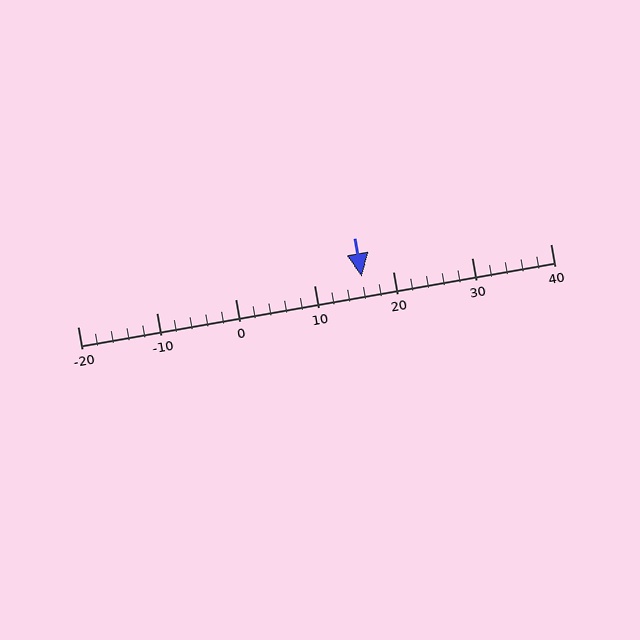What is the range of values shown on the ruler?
The ruler shows values from -20 to 40.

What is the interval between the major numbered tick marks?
The major tick marks are spaced 10 units apart.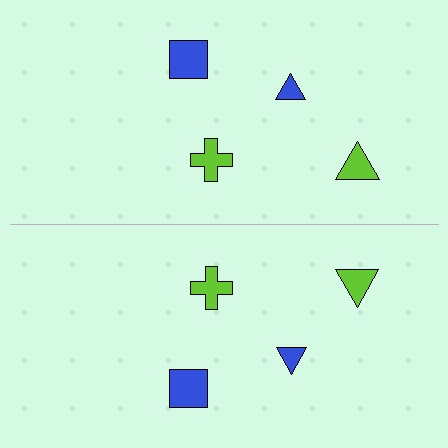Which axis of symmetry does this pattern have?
The pattern has a horizontal axis of symmetry running through the center of the image.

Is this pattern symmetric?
Yes, this pattern has bilateral (reflection) symmetry.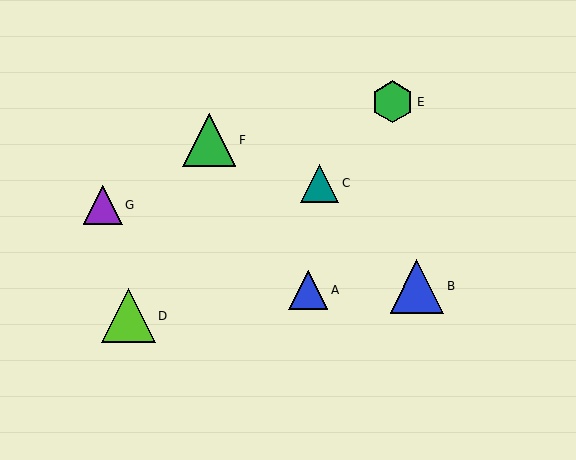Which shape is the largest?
The lime triangle (labeled D) is the largest.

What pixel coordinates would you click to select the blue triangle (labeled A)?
Click at (308, 290) to select the blue triangle A.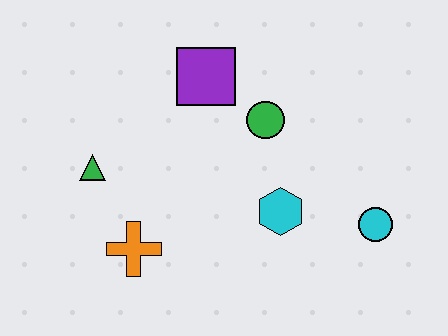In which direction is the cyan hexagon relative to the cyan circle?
The cyan hexagon is to the left of the cyan circle.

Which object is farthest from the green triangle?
The cyan circle is farthest from the green triangle.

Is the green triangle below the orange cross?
No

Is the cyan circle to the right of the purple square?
Yes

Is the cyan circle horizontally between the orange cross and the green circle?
No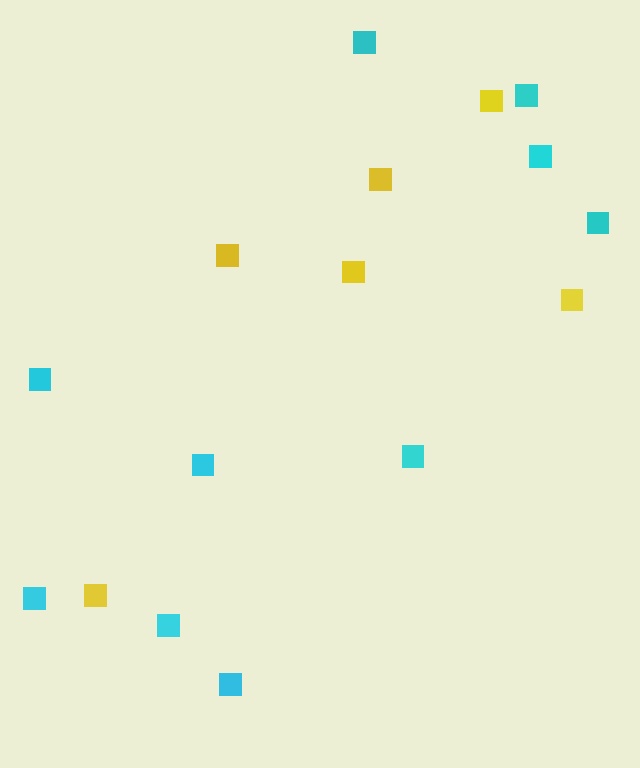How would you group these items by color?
There are 2 groups: one group of yellow squares (6) and one group of cyan squares (10).